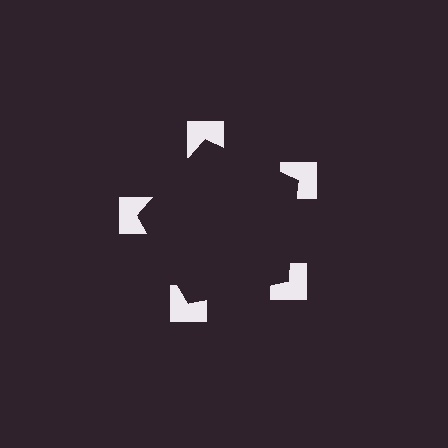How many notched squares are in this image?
There are 5 — one at each vertex of the illusory pentagon.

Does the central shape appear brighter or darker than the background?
It typically appears slightly darker than the background, even though no actual brightness change is drawn.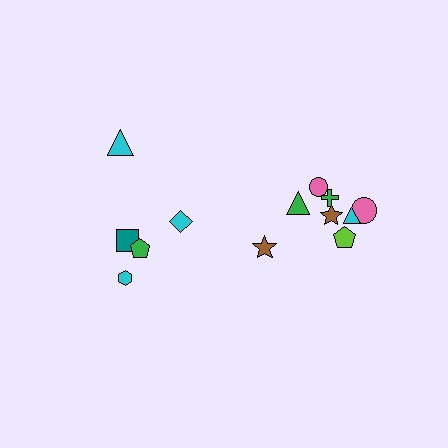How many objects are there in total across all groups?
There are 13 objects.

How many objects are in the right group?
There are 8 objects.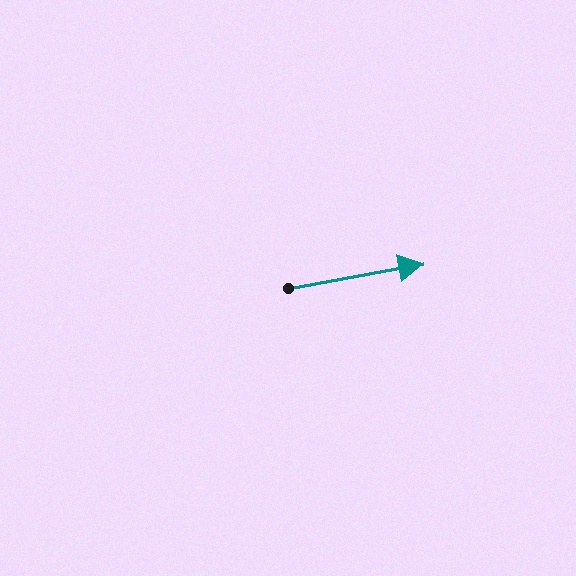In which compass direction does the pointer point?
East.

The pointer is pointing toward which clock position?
Roughly 3 o'clock.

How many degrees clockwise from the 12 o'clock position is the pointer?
Approximately 80 degrees.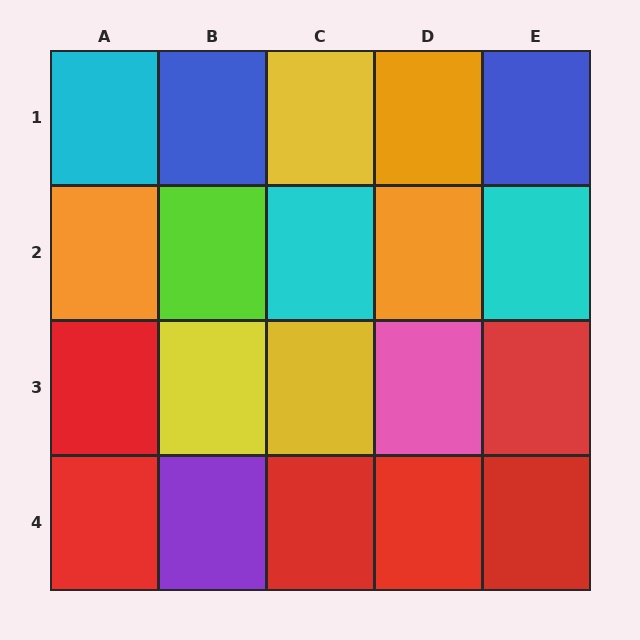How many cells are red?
6 cells are red.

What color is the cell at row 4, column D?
Red.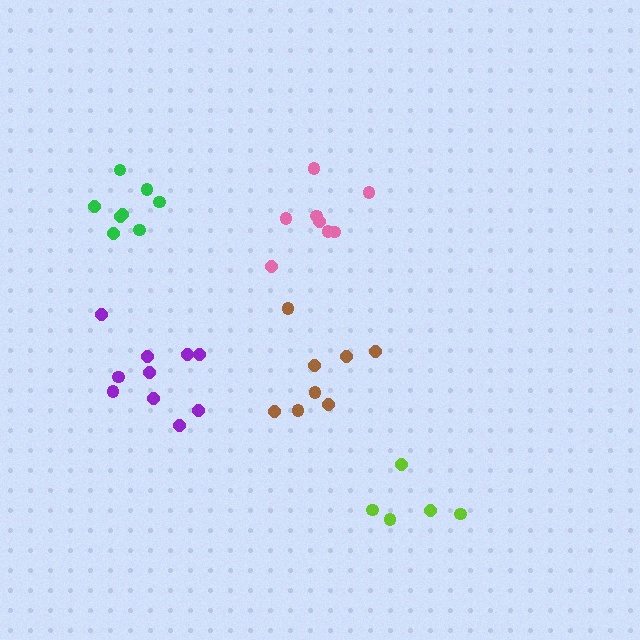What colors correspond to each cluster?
The clusters are colored: brown, pink, purple, green, lime.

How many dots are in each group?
Group 1: 8 dots, Group 2: 8 dots, Group 3: 10 dots, Group 4: 8 dots, Group 5: 5 dots (39 total).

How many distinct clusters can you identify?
There are 5 distinct clusters.